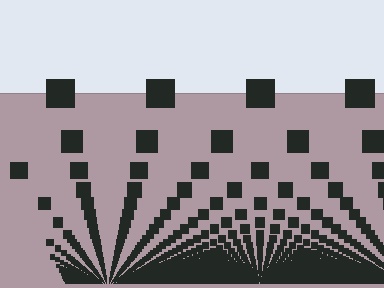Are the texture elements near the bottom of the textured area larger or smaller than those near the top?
Smaller. The gradient is inverted — elements near the bottom are smaller and denser.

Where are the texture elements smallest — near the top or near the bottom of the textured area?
Near the bottom.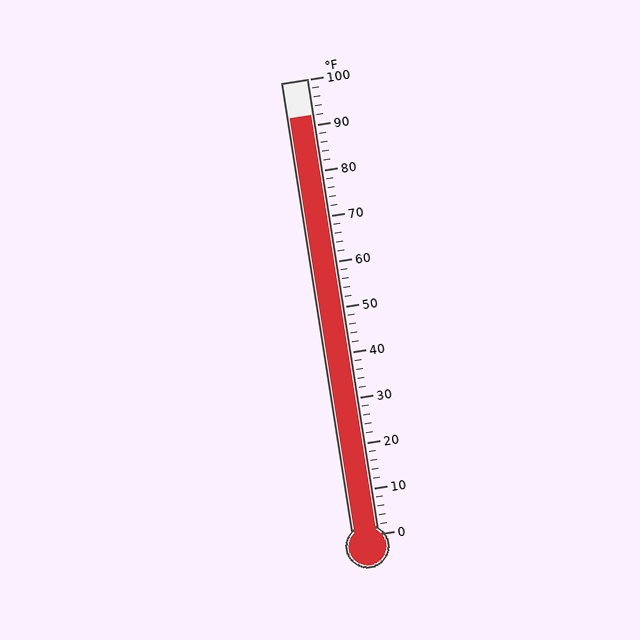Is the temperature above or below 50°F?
The temperature is above 50°F.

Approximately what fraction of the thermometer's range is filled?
The thermometer is filled to approximately 90% of its range.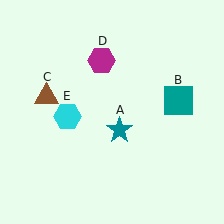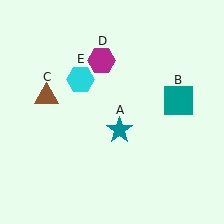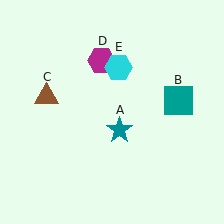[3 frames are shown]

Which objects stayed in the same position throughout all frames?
Teal star (object A) and teal square (object B) and brown triangle (object C) and magenta hexagon (object D) remained stationary.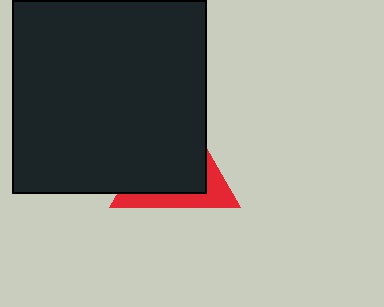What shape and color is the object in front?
The object in front is a black square.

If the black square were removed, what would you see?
You would see the complete red triangle.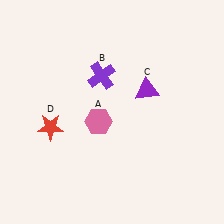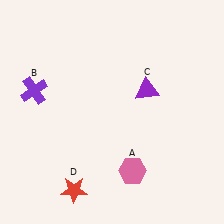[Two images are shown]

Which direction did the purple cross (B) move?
The purple cross (B) moved left.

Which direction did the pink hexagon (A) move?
The pink hexagon (A) moved down.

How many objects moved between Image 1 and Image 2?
3 objects moved between the two images.